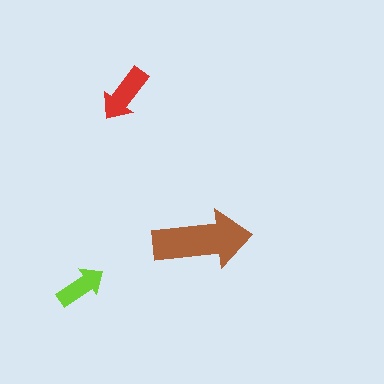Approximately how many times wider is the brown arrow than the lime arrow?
About 2 times wider.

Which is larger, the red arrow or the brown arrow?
The brown one.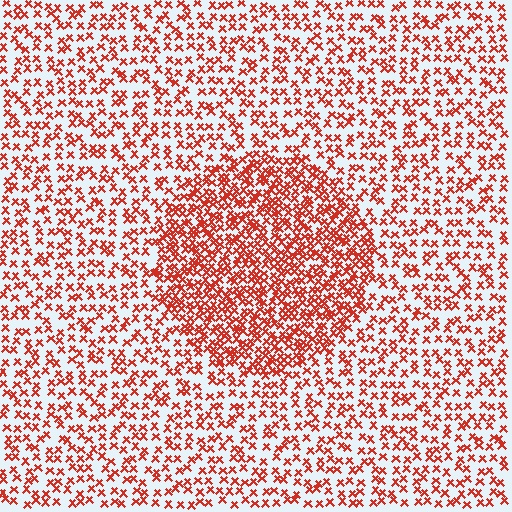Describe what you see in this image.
The image contains small red elements arranged at two different densities. A circle-shaped region is visible where the elements are more densely packed than the surrounding area.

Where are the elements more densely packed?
The elements are more densely packed inside the circle boundary.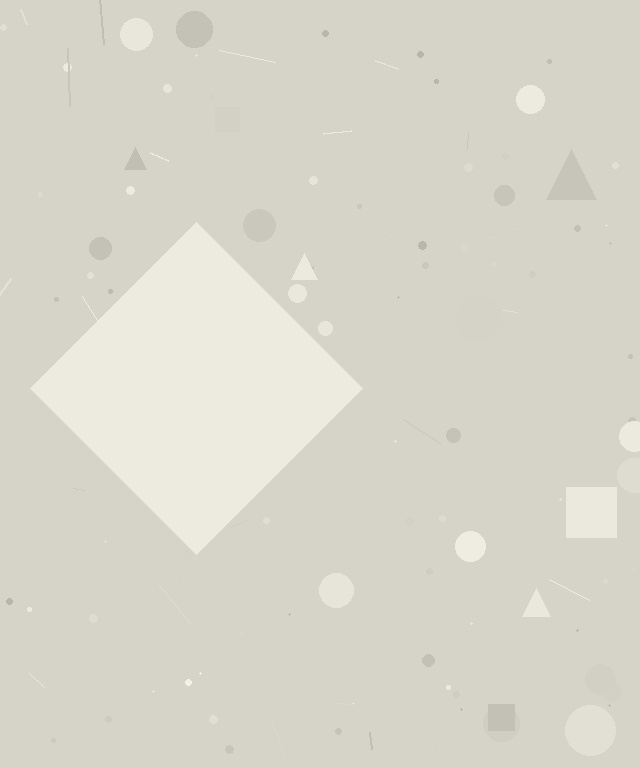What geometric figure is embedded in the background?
A diamond is embedded in the background.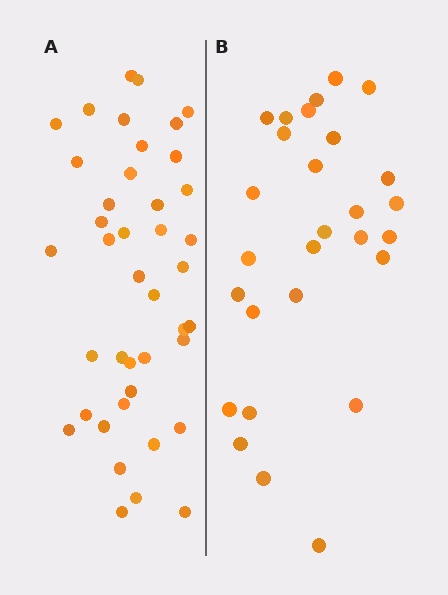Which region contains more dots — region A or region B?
Region A (the left region) has more dots.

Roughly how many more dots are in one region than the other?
Region A has approximately 15 more dots than region B.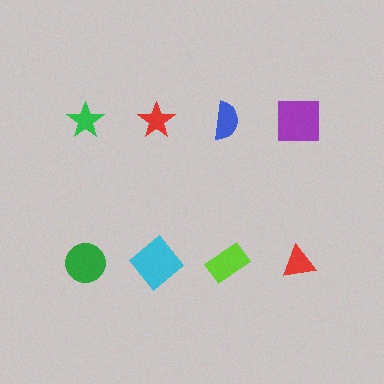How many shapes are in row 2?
4 shapes.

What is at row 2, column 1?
A green circle.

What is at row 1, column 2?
A red star.